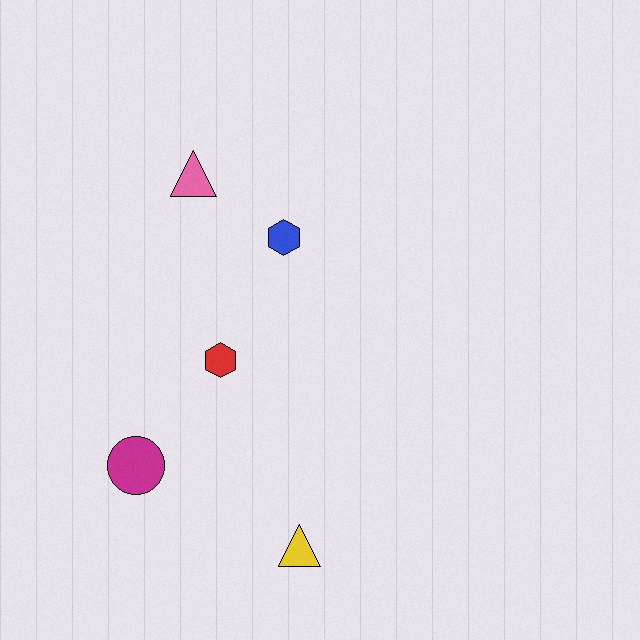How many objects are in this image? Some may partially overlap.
There are 5 objects.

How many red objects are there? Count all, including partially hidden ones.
There is 1 red object.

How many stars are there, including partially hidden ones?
There are no stars.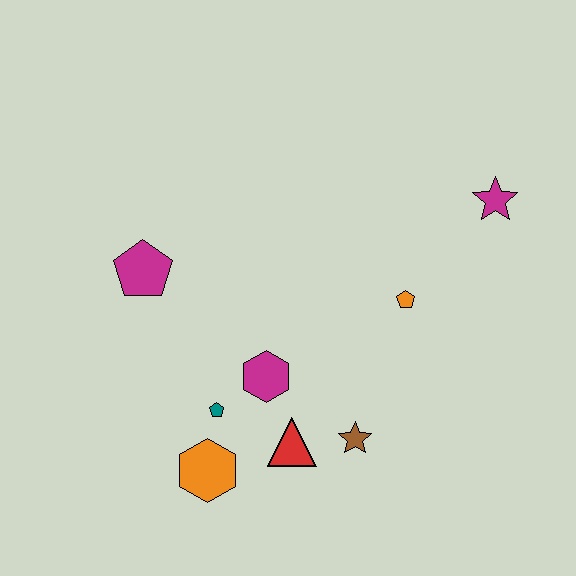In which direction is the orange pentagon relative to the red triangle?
The orange pentagon is above the red triangle.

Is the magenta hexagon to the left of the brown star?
Yes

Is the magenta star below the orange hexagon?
No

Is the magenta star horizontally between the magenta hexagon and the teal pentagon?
No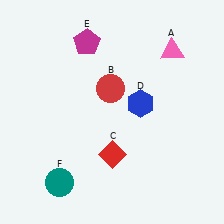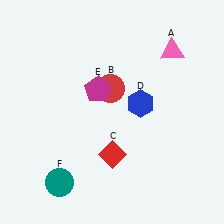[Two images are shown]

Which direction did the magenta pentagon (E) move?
The magenta pentagon (E) moved down.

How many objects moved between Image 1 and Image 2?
1 object moved between the two images.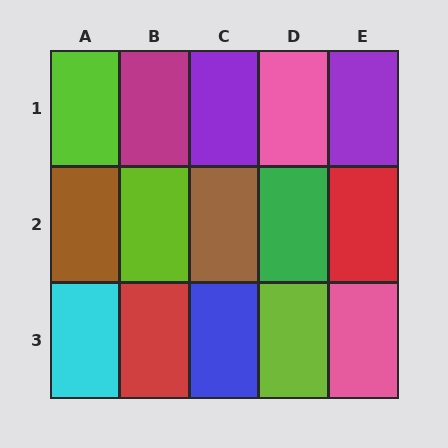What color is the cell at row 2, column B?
Lime.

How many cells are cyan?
1 cell is cyan.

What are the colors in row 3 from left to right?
Cyan, red, blue, lime, pink.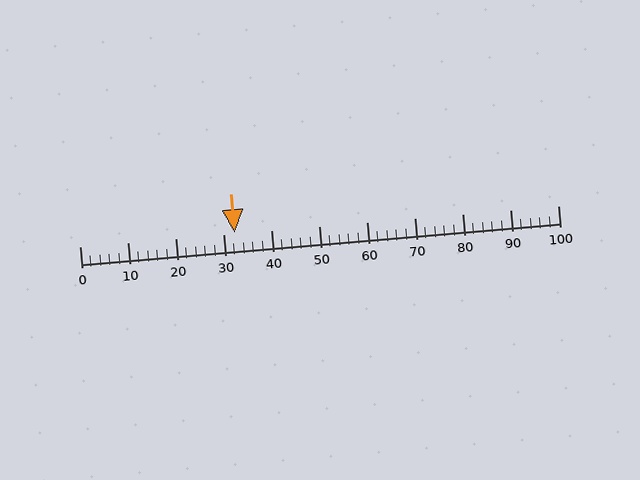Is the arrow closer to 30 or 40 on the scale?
The arrow is closer to 30.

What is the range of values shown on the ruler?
The ruler shows values from 0 to 100.